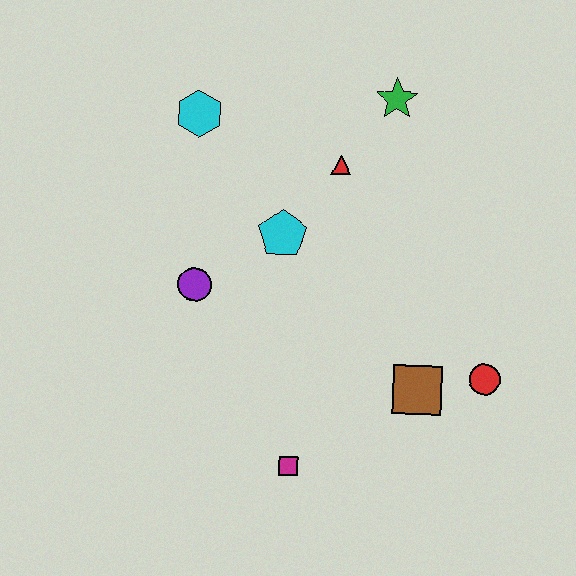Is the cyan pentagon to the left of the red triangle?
Yes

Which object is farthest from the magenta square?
The green star is farthest from the magenta square.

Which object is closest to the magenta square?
The brown square is closest to the magenta square.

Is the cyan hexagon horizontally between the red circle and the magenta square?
No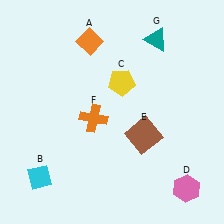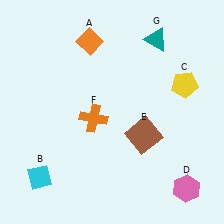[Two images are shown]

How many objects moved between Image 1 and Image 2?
1 object moved between the two images.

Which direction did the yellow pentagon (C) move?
The yellow pentagon (C) moved right.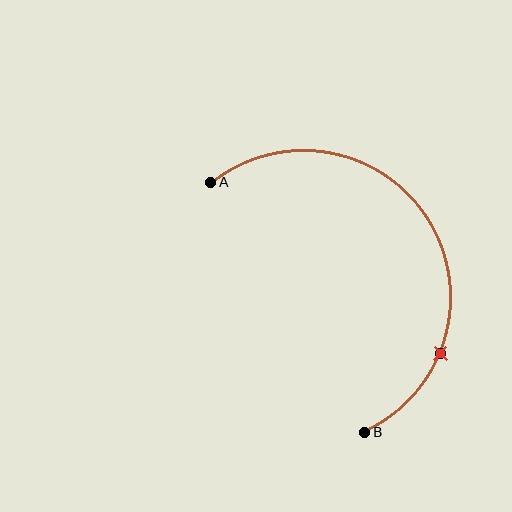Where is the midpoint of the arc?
The arc midpoint is the point on the curve farthest from the straight line joining A and B. It sits to the right of that line.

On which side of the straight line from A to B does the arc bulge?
The arc bulges to the right of the straight line connecting A and B.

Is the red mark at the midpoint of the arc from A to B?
No. The red mark lies on the arc but is closer to endpoint B. The arc midpoint would be at the point on the curve equidistant along the arc from both A and B.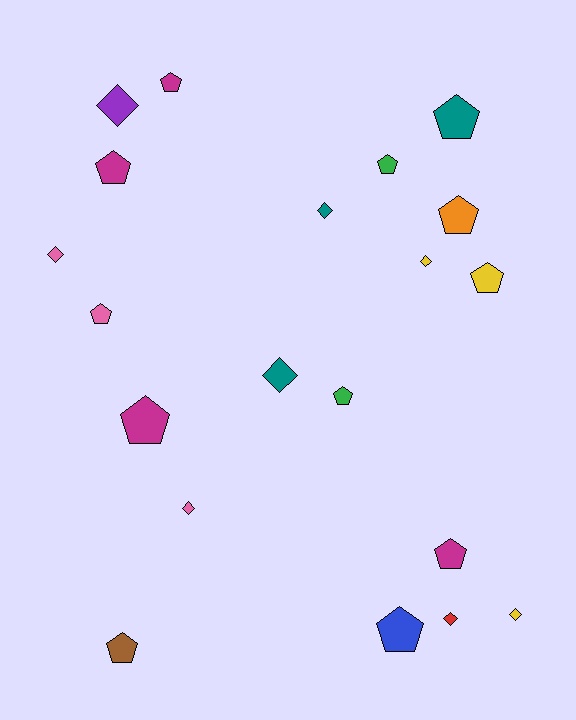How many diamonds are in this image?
There are 8 diamonds.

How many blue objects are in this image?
There is 1 blue object.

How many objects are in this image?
There are 20 objects.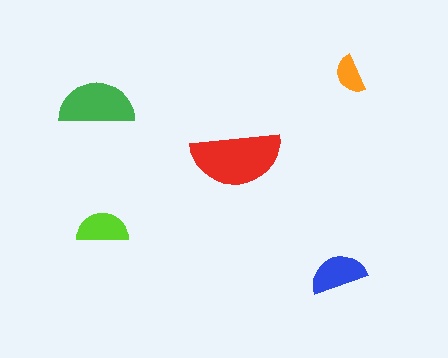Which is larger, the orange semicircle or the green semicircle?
The green one.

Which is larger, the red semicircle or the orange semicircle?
The red one.